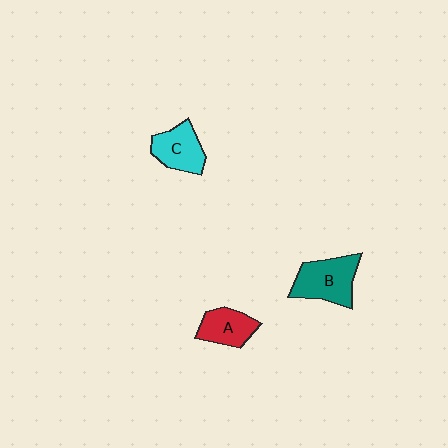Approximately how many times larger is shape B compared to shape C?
Approximately 1.3 times.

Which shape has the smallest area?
Shape A (red).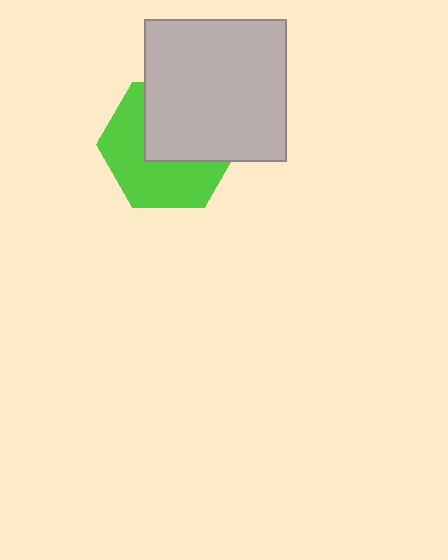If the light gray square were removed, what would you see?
You would see the complete lime hexagon.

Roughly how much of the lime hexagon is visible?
About half of it is visible (roughly 52%).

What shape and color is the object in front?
The object in front is a light gray square.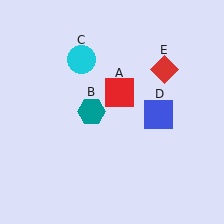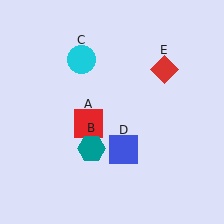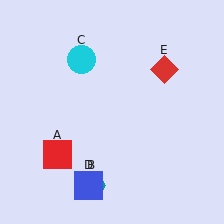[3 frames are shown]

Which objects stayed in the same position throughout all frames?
Cyan circle (object C) and red diamond (object E) remained stationary.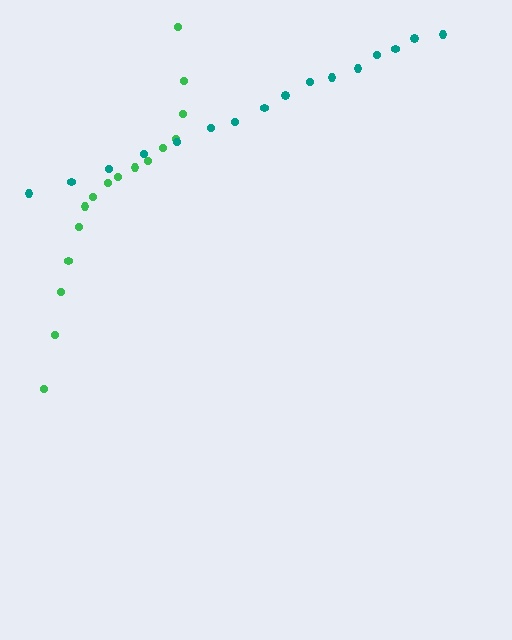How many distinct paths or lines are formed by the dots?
There are 2 distinct paths.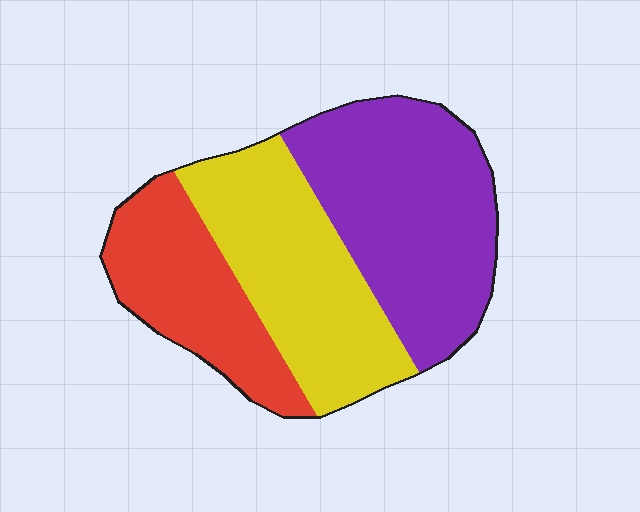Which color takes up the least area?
Red, at roughly 25%.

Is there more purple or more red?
Purple.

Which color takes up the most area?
Purple, at roughly 40%.